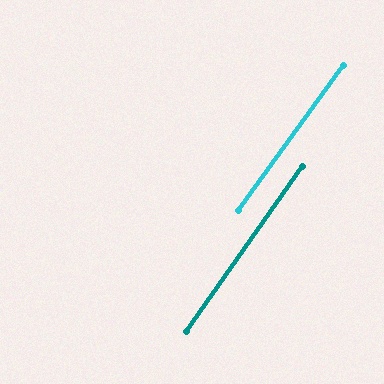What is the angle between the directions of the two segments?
Approximately 1 degree.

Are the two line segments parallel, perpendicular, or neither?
Parallel — their directions differ by only 0.9°.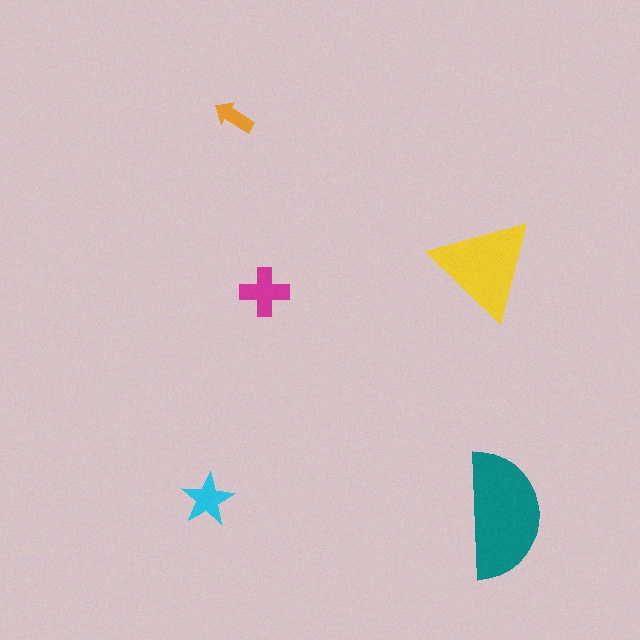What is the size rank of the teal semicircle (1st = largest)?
1st.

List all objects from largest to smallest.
The teal semicircle, the yellow triangle, the magenta cross, the cyan star, the orange arrow.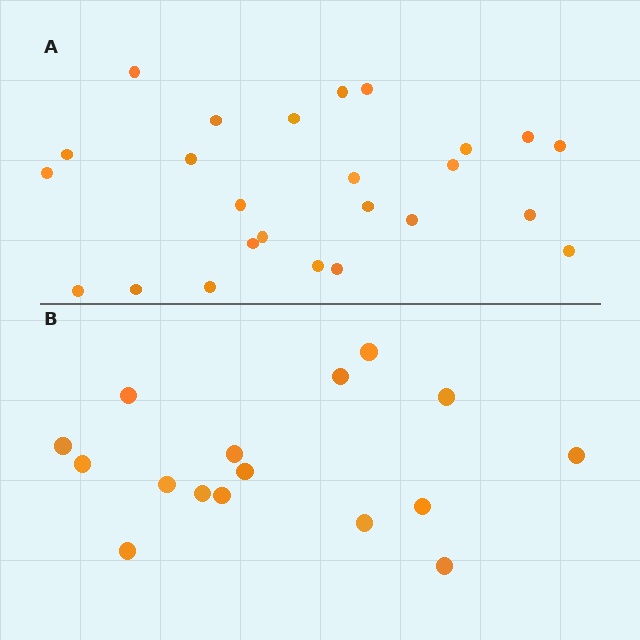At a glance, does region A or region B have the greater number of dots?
Region A (the top region) has more dots.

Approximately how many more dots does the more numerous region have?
Region A has roughly 8 or so more dots than region B.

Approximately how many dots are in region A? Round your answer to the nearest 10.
About 20 dots. (The exact count is 25, which rounds to 20.)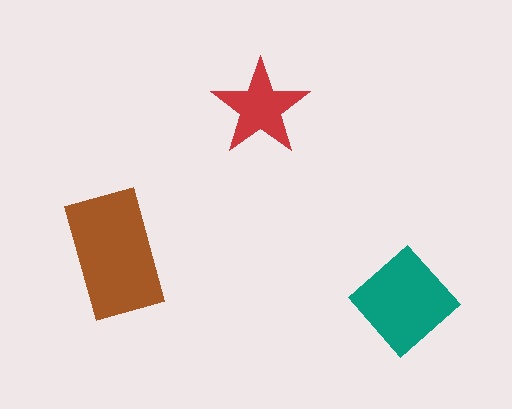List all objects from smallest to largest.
The red star, the teal diamond, the brown rectangle.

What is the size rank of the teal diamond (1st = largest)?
2nd.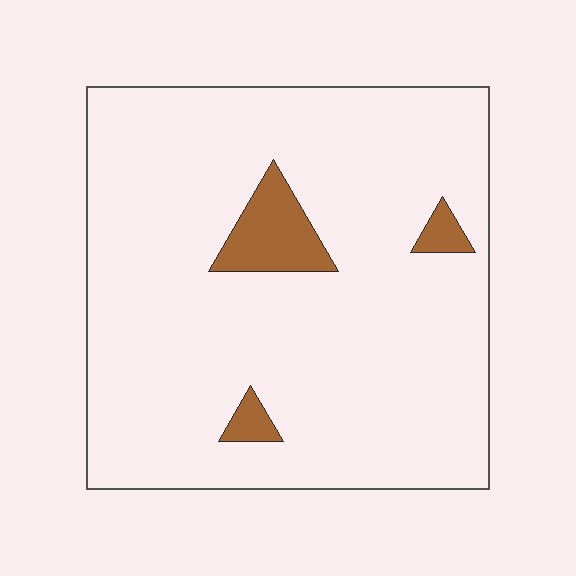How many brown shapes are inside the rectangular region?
3.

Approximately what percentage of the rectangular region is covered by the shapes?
Approximately 5%.